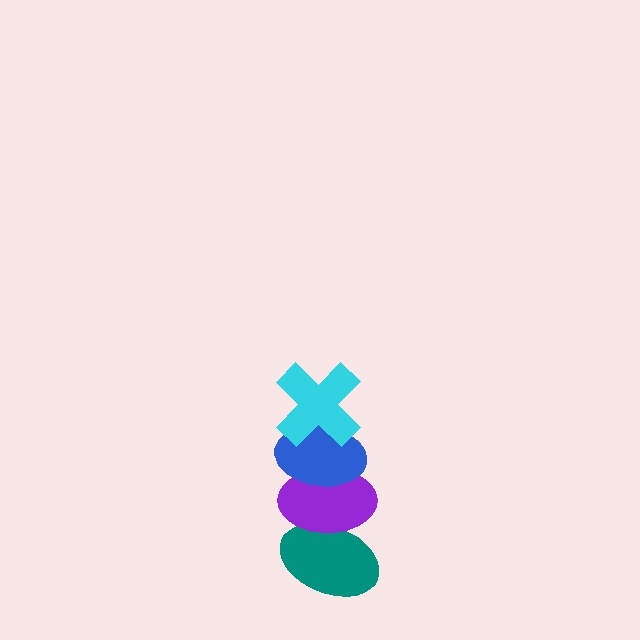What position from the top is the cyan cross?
The cyan cross is 1st from the top.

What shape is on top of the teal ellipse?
The purple ellipse is on top of the teal ellipse.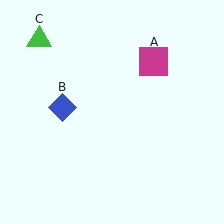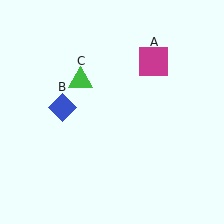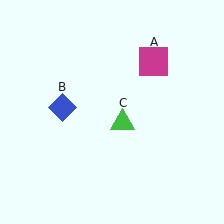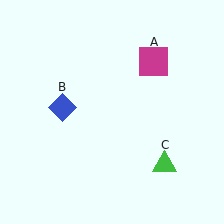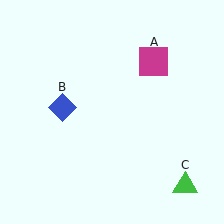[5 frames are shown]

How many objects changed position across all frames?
1 object changed position: green triangle (object C).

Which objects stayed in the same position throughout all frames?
Magenta square (object A) and blue diamond (object B) remained stationary.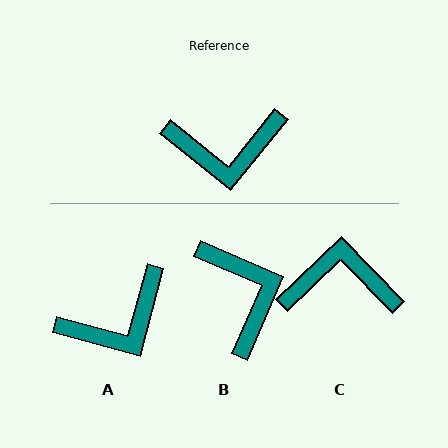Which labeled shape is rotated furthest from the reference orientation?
C, about 173 degrees away.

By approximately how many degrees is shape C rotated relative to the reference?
Approximately 173 degrees counter-clockwise.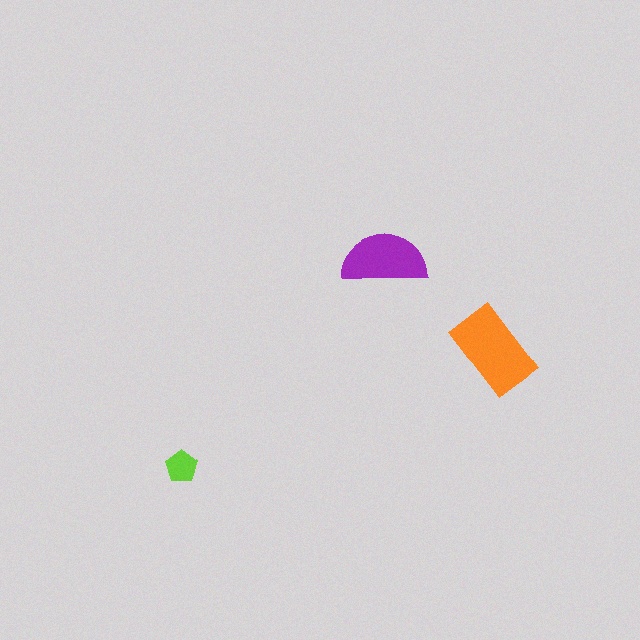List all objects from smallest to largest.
The lime pentagon, the purple semicircle, the orange rectangle.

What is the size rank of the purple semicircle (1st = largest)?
2nd.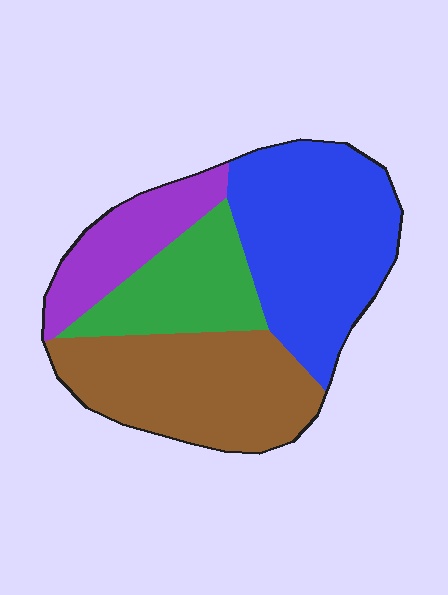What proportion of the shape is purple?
Purple covers 15% of the shape.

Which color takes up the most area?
Blue, at roughly 35%.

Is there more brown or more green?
Brown.